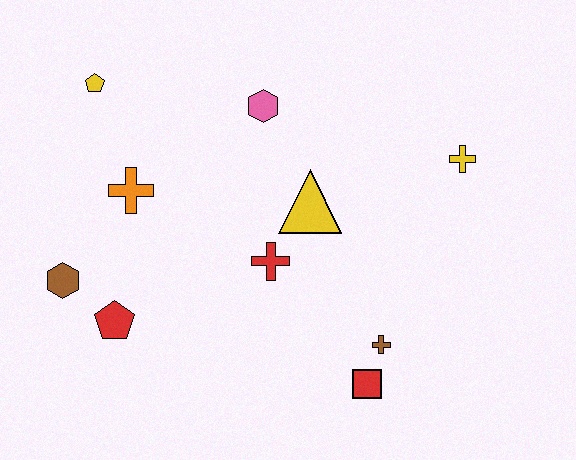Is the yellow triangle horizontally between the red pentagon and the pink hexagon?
No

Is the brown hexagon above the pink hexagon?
No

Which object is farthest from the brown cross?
The yellow pentagon is farthest from the brown cross.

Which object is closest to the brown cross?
The red square is closest to the brown cross.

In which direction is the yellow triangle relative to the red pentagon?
The yellow triangle is to the right of the red pentagon.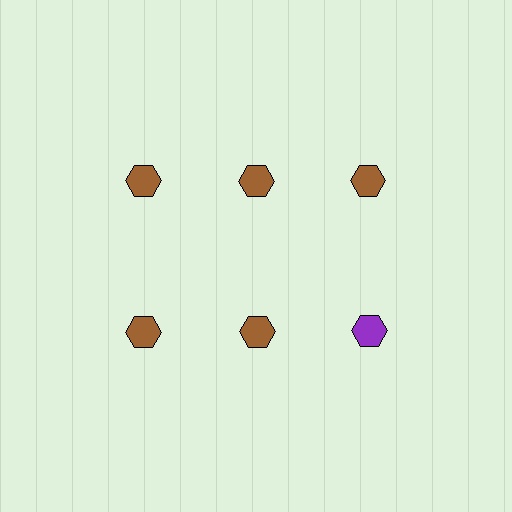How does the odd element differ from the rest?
It has a different color: purple instead of brown.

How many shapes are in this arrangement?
There are 6 shapes arranged in a grid pattern.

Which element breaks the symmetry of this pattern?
The purple hexagon in the second row, center column breaks the symmetry. All other shapes are brown hexagons.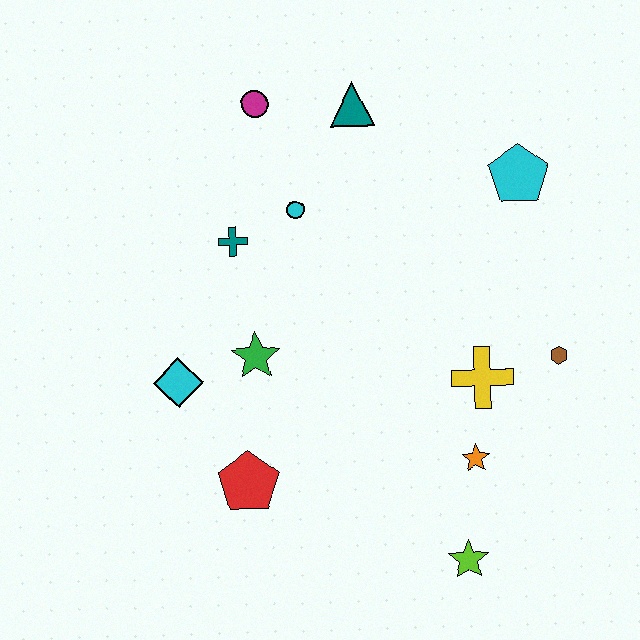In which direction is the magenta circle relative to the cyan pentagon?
The magenta circle is to the left of the cyan pentagon.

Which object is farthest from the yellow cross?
The magenta circle is farthest from the yellow cross.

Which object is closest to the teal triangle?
The magenta circle is closest to the teal triangle.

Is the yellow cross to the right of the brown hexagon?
No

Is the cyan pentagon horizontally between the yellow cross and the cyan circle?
No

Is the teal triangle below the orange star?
No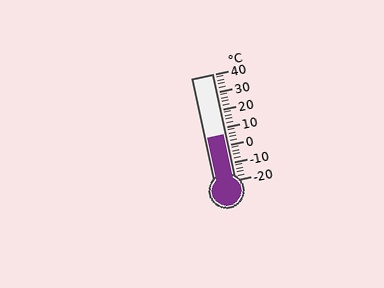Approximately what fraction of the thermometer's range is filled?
The thermometer is filled to approximately 45% of its range.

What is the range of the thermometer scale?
The thermometer scale ranges from -20°C to 40°C.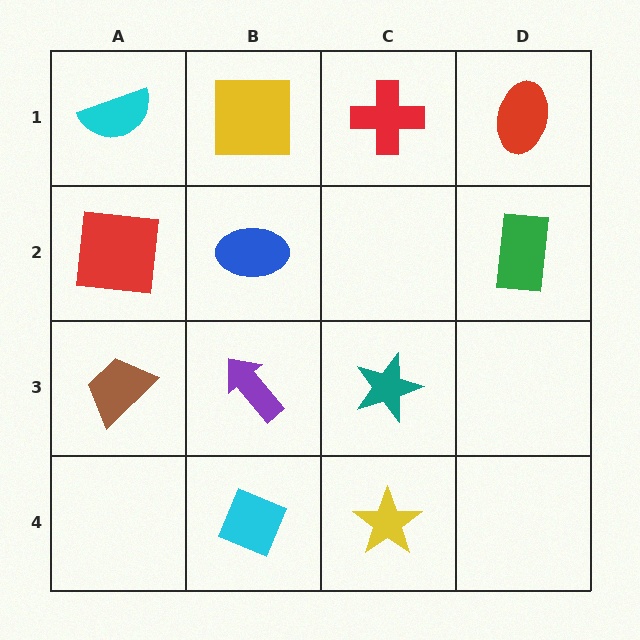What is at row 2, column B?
A blue ellipse.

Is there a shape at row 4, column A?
No, that cell is empty.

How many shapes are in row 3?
3 shapes.